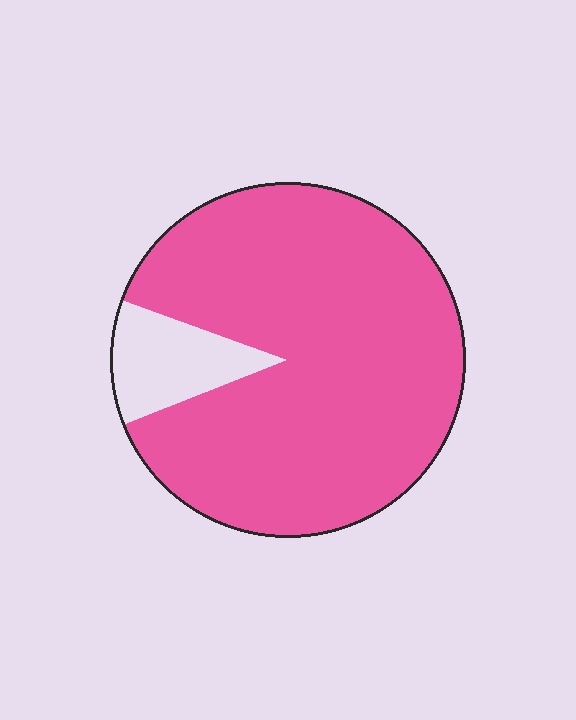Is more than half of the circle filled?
Yes.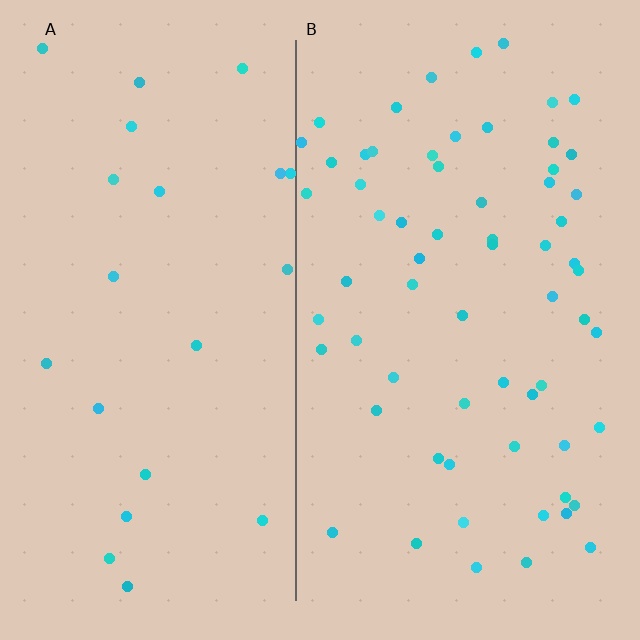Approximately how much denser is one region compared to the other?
Approximately 2.9× — region B over region A.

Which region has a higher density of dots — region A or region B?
B (the right).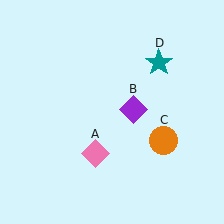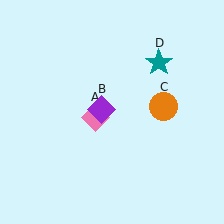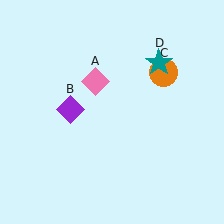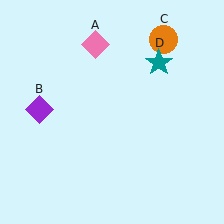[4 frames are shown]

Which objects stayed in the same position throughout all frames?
Teal star (object D) remained stationary.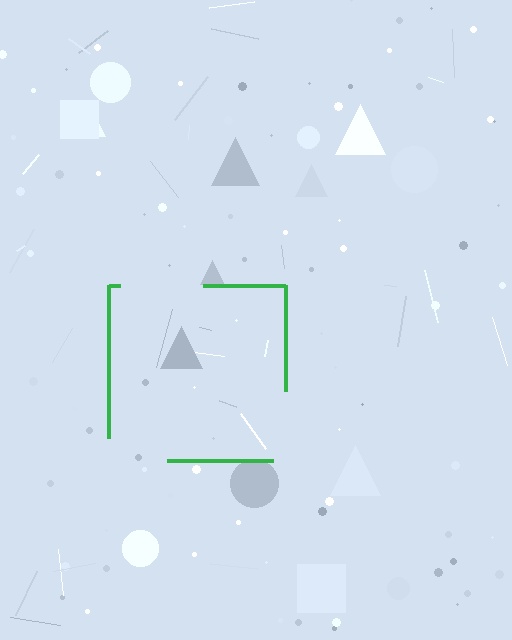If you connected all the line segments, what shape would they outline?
They would outline a square.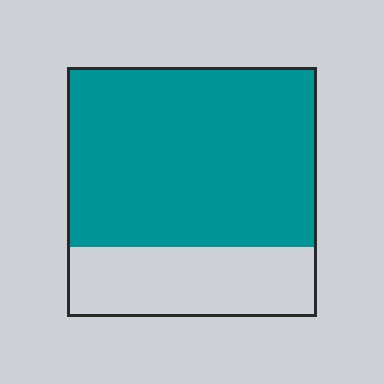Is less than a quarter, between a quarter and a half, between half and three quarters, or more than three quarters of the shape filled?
Between half and three quarters.